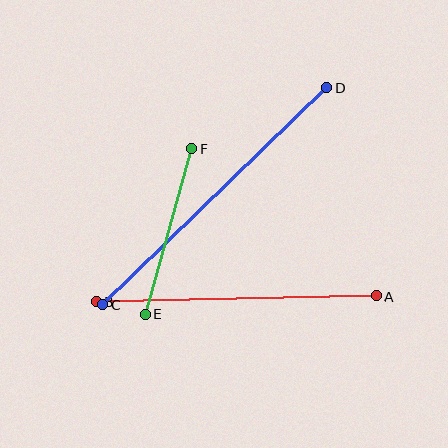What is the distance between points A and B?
The distance is approximately 280 pixels.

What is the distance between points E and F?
The distance is approximately 172 pixels.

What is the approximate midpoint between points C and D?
The midpoint is at approximately (215, 196) pixels.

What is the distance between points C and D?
The distance is approximately 312 pixels.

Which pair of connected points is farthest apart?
Points C and D are farthest apart.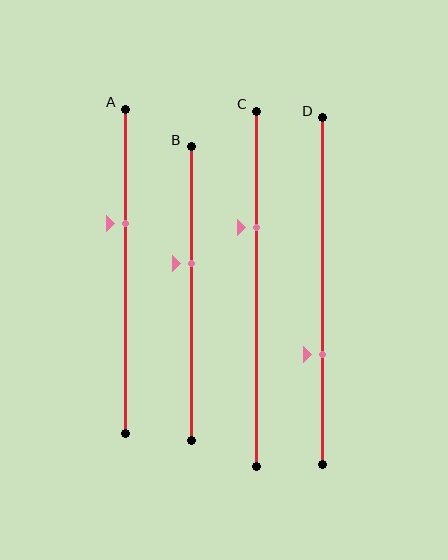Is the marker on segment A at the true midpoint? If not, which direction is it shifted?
No, the marker on segment A is shifted upward by about 15% of the segment length.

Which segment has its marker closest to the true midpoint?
Segment B has its marker closest to the true midpoint.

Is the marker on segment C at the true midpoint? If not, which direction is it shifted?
No, the marker on segment C is shifted upward by about 17% of the segment length.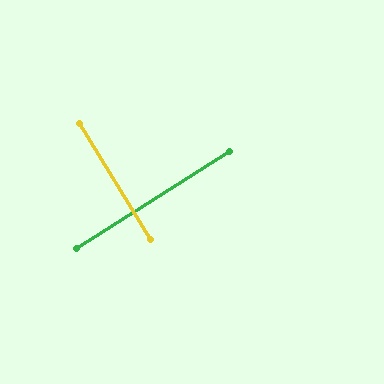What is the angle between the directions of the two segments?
Approximately 89 degrees.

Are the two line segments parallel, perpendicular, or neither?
Perpendicular — they meet at approximately 89°.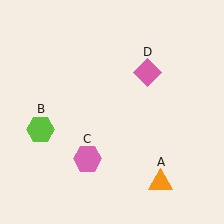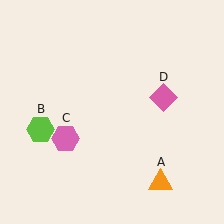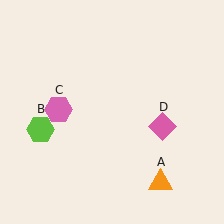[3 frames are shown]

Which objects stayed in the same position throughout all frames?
Orange triangle (object A) and lime hexagon (object B) remained stationary.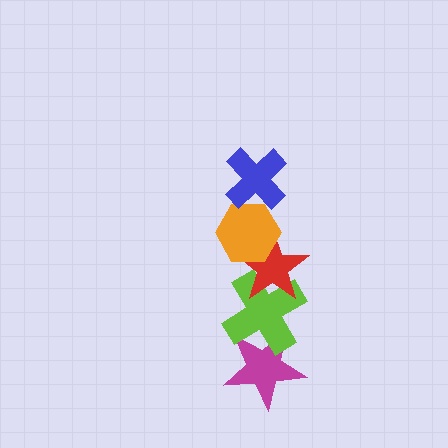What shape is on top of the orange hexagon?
The blue cross is on top of the orange hexagon.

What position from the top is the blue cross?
The blue cross is 1st from the top.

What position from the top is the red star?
The red star is 3rd from the top.